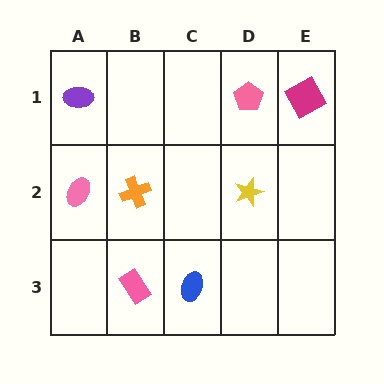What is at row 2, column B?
An orange cross.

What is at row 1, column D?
A pink pentagon.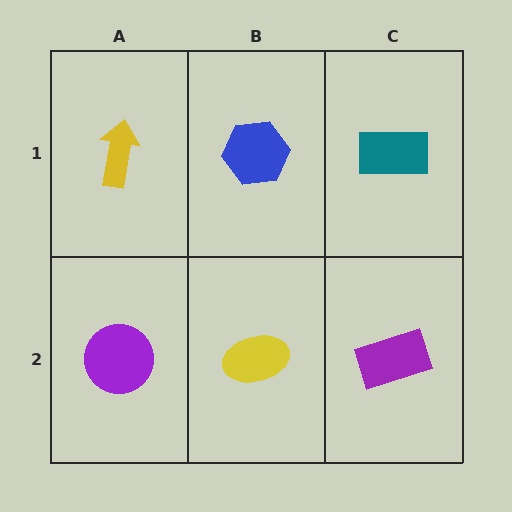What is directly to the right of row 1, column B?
A teal rectangle.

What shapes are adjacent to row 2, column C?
A teal rectangle (row 1, column C), a yellow ellipse (row 2, column B).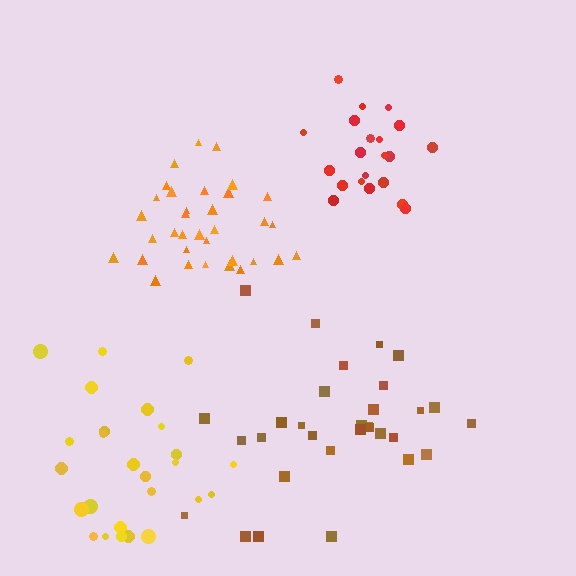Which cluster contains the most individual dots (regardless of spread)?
Orange (34).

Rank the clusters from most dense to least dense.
red, orange, brown, yellow.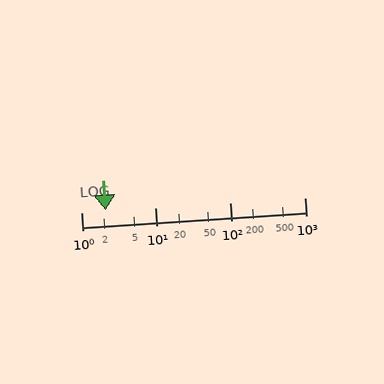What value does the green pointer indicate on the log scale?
The pointer indicates approximately 2.1.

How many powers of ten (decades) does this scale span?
The scale spans 3 decades, from 1 to 1000.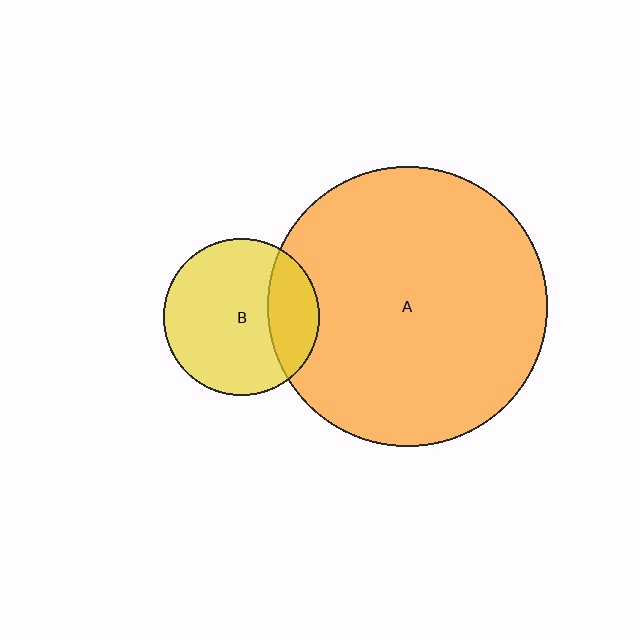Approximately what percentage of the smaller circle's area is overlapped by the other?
Approximately 25%.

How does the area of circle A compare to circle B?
Approximately 3.2 times.